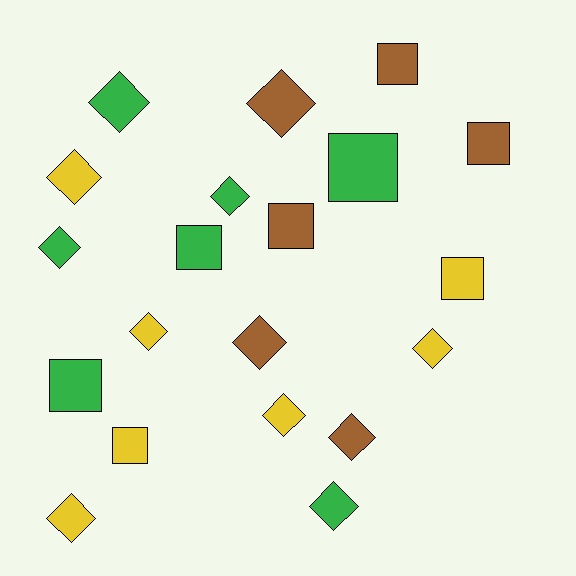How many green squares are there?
There are 3 green squares.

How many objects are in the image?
There are 20 objects.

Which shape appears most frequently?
Diamond, with 12 objects.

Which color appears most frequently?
Green, with 7 objects.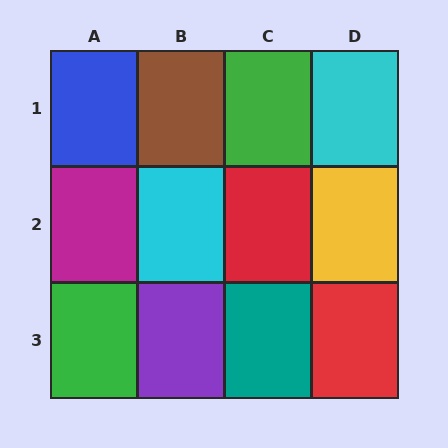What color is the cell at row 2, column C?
Red.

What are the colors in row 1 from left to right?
Blue, brown, green, cyan.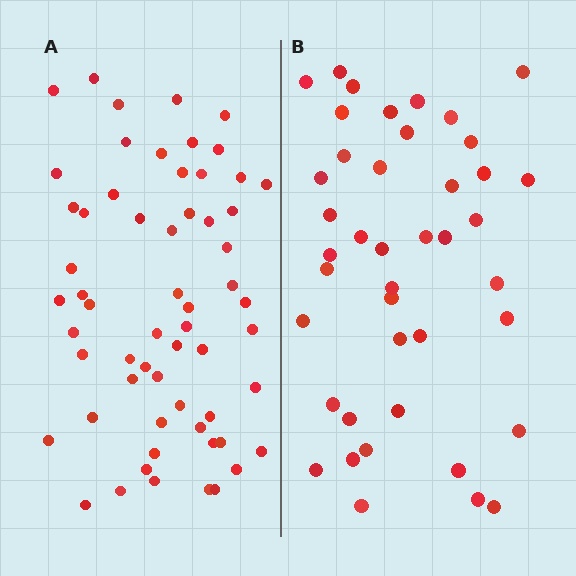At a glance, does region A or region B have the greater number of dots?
Region A (the left region) has more dots.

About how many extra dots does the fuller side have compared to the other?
Region A has approximately 20 more dots than region B.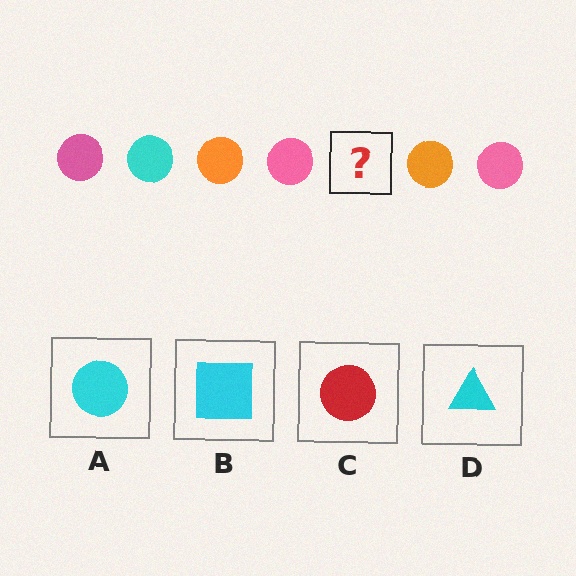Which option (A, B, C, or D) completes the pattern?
A.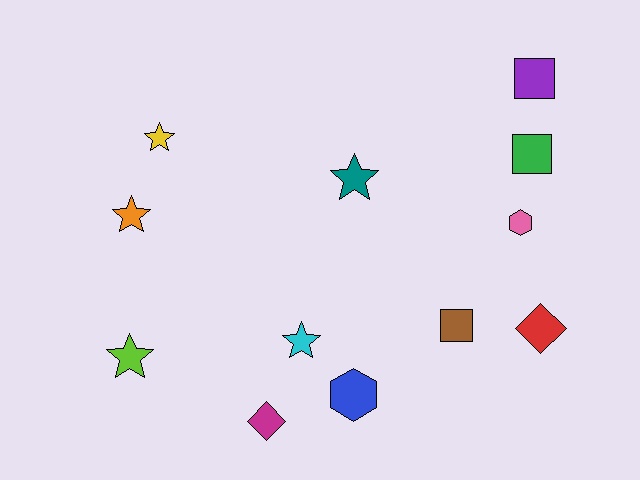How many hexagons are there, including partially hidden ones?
There are 2 hexagons.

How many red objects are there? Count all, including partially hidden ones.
There is 1 red object.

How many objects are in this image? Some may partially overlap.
There are 12 objects.